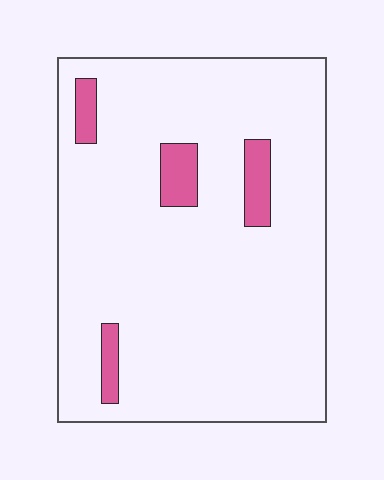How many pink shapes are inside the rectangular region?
4.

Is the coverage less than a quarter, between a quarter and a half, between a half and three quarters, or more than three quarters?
Less than a quarter.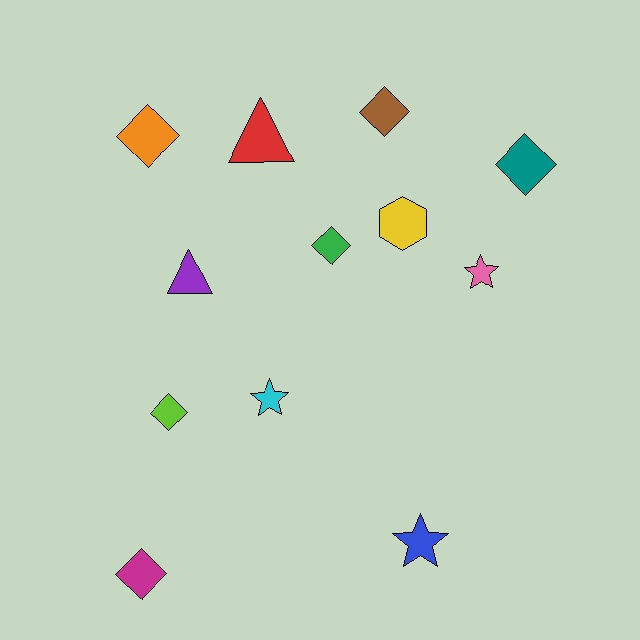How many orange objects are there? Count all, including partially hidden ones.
There is 1 orange object.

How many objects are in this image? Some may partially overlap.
There are 12 objects.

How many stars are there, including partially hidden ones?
There are 3 stars.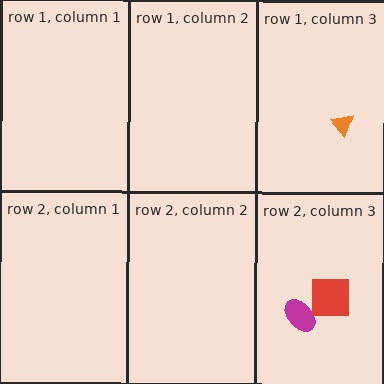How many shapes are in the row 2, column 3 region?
2.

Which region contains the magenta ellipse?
The row 2, column 3 region.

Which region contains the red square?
The row 2, column 3 region.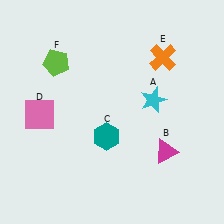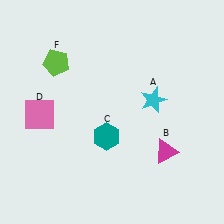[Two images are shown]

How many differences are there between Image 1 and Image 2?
There is 1 difference between the two images.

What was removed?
The orange cross (E) was removed in Image 2.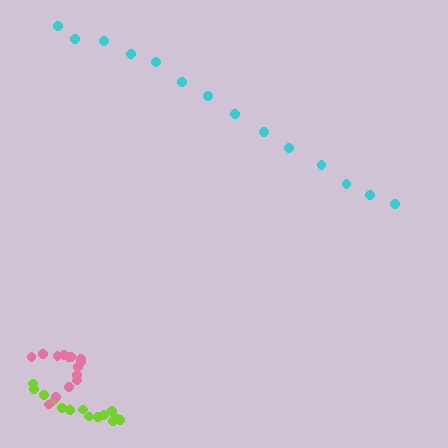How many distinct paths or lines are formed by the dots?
There are 3 distinct paths.